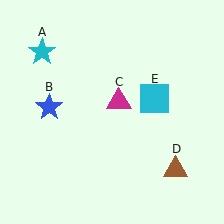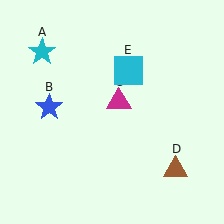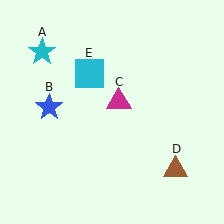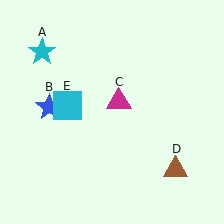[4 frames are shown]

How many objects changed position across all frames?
1 object changed position: cyan square (object E).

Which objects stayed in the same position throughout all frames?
Cyan star (object A) and blue star (object B) and magenta triangle (object C) and brown triangle (object D) remained stationary.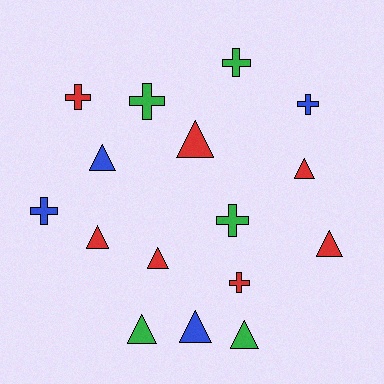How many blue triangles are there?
There are 2 blue triangles.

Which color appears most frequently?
Red, with 7 objects.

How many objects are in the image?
There are 16 objects.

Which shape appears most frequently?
Triangle, with 9 objects.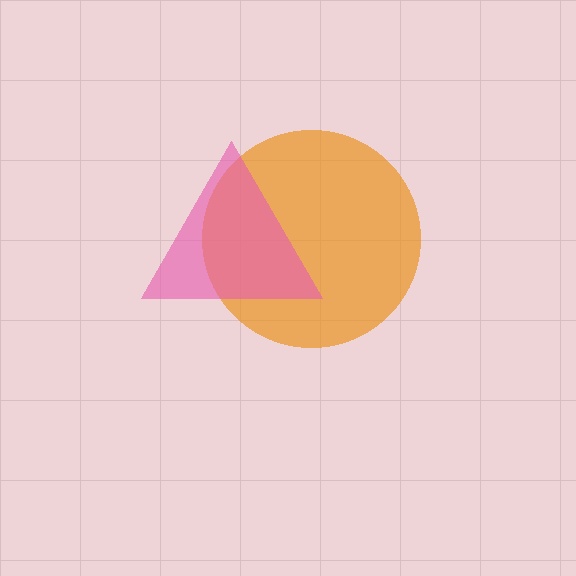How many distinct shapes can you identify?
There are 2 distinct shapes: an orange circle, a pink triangle.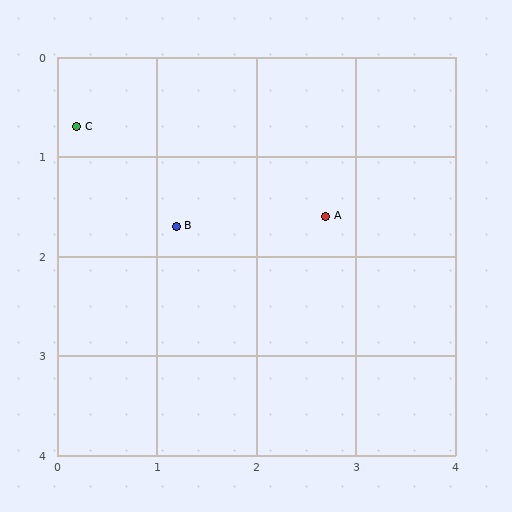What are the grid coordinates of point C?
Point C is at approximately (0.2, 0.7).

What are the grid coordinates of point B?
Point B is at approximately (1.2, 1.7).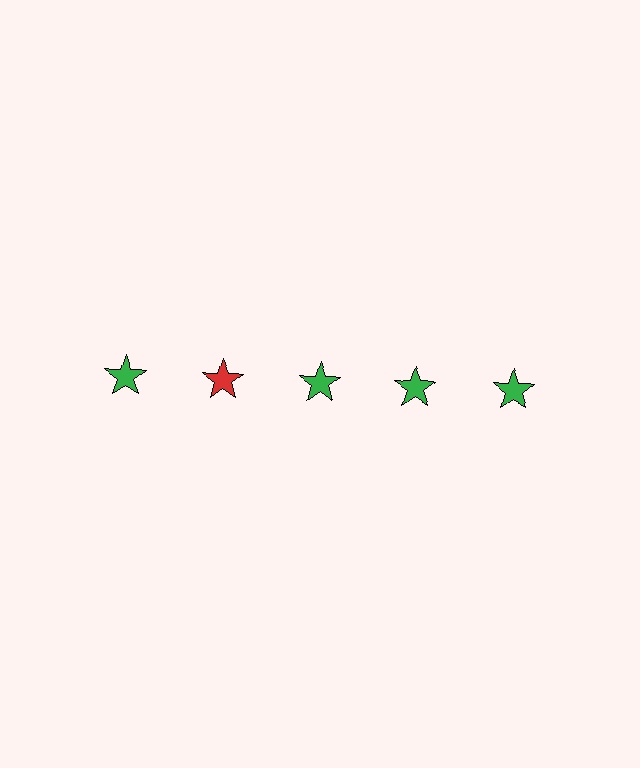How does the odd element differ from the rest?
It has a different color: red instead of green.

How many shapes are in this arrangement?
There are 5 shapes arranged in a grid pattern.